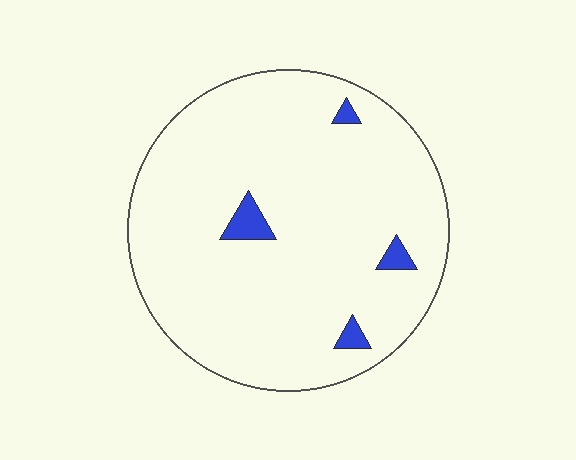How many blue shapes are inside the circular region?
4.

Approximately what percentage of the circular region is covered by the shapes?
Approximately 5%.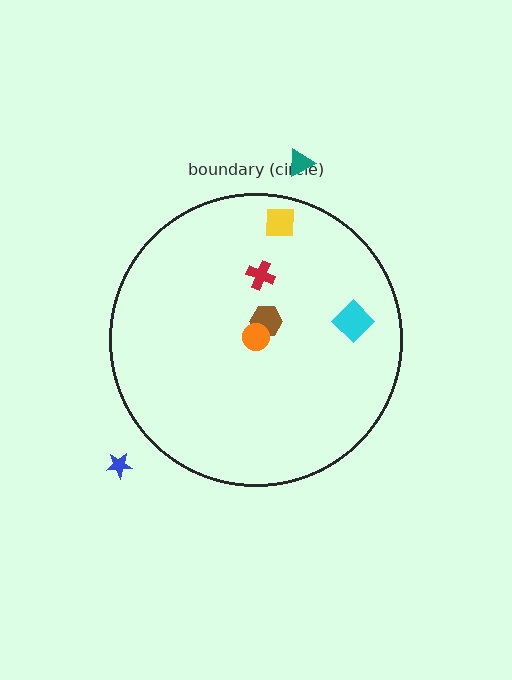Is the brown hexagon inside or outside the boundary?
Inside.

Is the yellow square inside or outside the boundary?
Inside.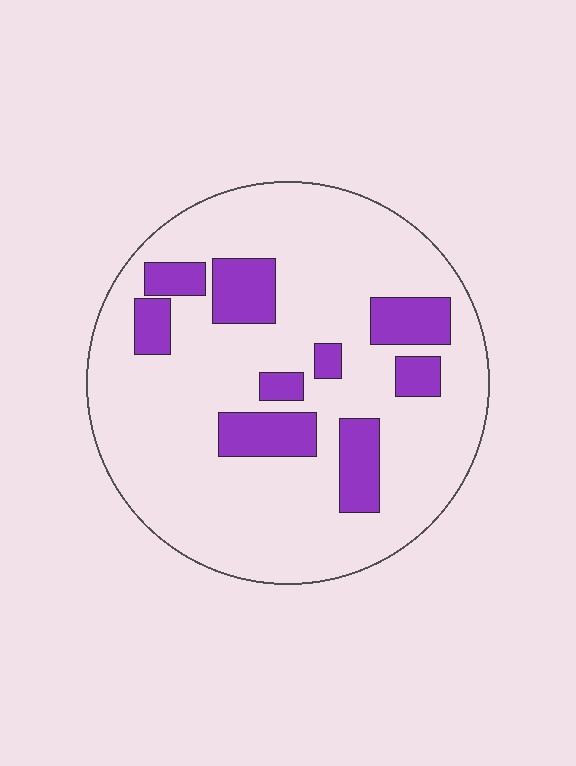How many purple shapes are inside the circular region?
9.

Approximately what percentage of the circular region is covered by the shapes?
Approximately 20%.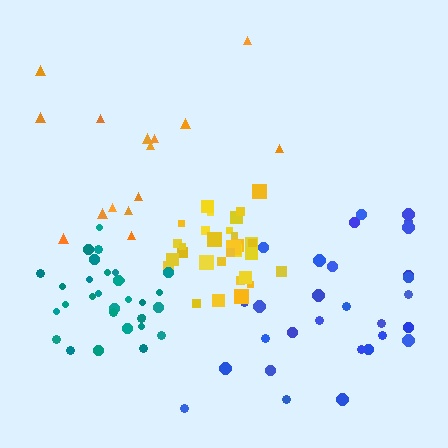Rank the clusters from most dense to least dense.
yellow, teal, blue, orange.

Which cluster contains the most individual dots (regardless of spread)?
Yellow (32).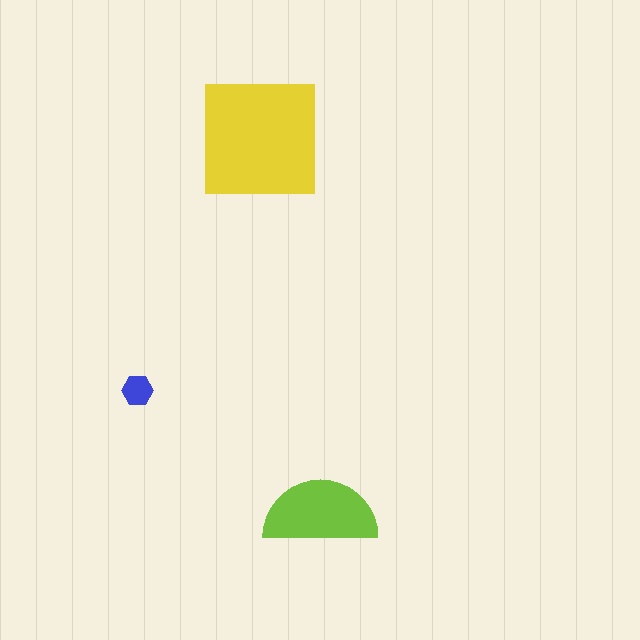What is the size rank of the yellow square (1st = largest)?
1st.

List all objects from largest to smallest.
The yellow square, the lime semicircle, the blue hexagon.